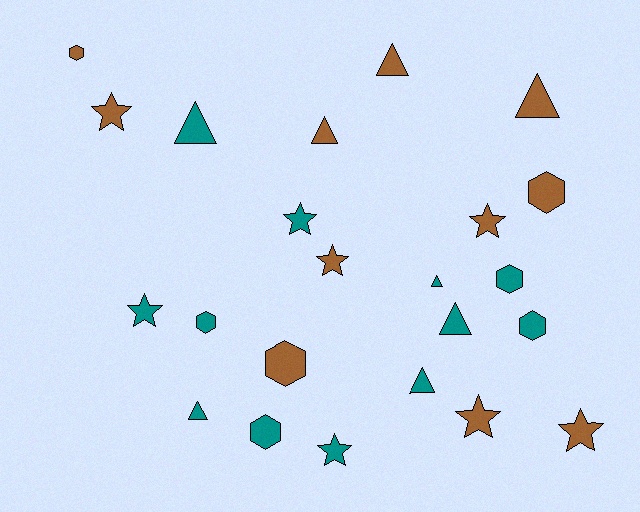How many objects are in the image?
There are 23 objects.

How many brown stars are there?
There are 5 brown stars.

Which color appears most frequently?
Teal, with 12 objects.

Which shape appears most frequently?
Triangle, with 8 objects.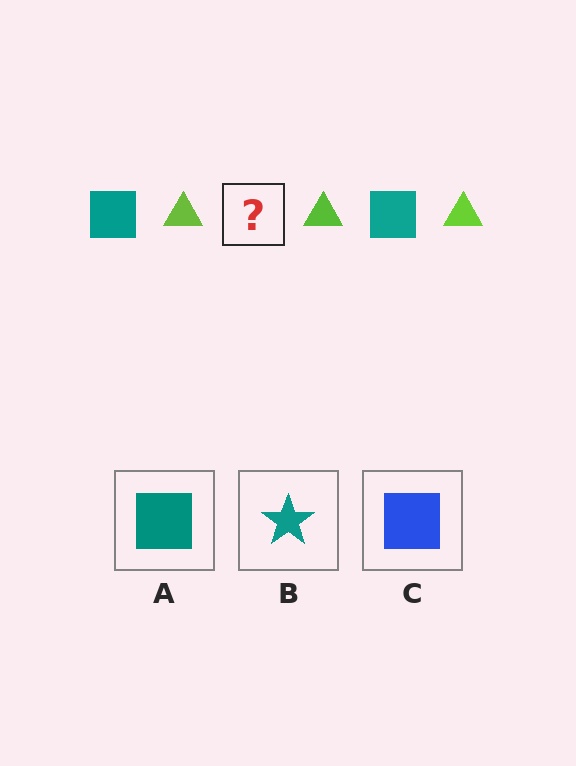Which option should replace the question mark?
Option A.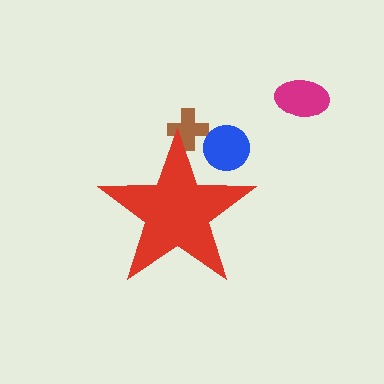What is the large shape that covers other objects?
A red star.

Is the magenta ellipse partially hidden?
No, the magenta ellipse is fully visible.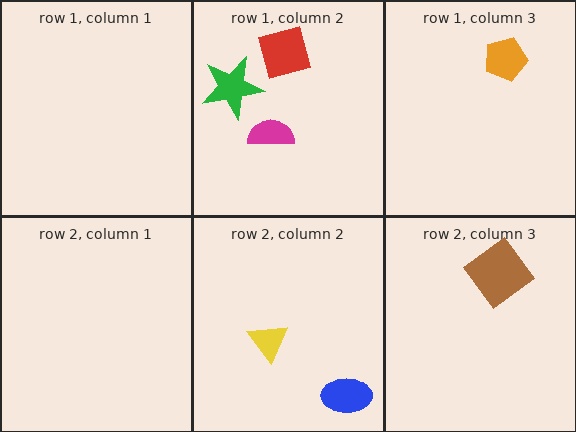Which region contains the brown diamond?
The row 2, column 3 region.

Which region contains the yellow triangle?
The row 2, column 2 region.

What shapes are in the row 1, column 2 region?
The red diamond, the green star, the magenta semicircle.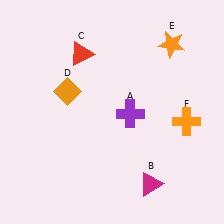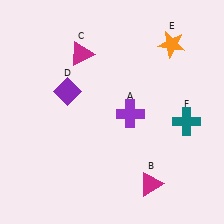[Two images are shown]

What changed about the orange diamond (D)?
In Image 1, D is orange. In Image 2, it changed to purple.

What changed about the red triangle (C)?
In Image 1, C is red. In Image 2, it changed to magenta.